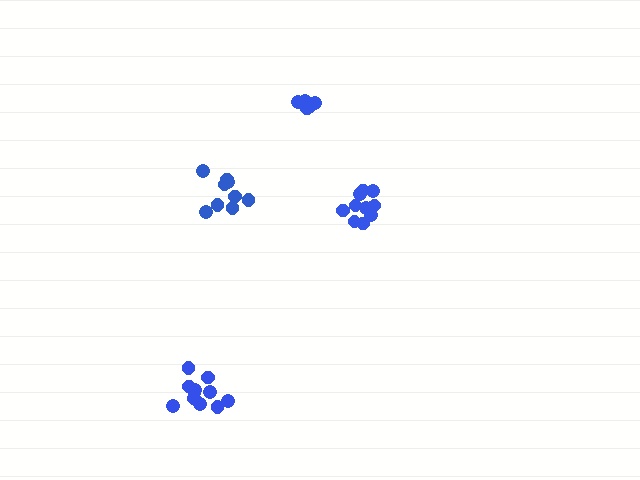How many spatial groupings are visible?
There are 4 spatial groupings.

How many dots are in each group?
Group 1: 11 dots, Group 2: 9 dots, Group 3: 11 dots, Group 4: 7 dots (38 total).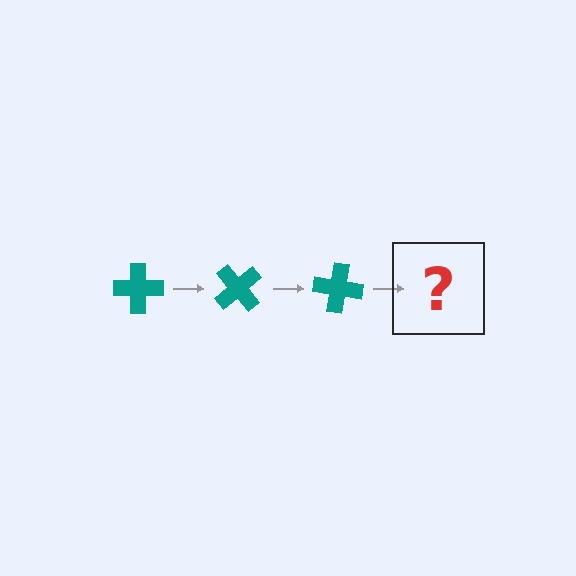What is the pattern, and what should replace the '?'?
The pattern is that the cross rotates 50 degrees each step. The '?' should be a teal cross rotated 150 degrees.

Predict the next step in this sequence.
The next step is a teal cross rotated 150 degrees.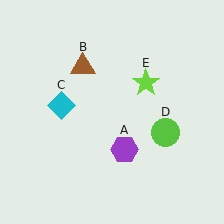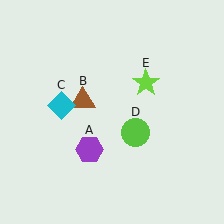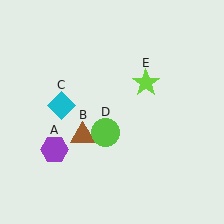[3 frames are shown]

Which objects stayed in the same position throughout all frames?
Cyan diamond (object C) and lime star (object E) remained stationary.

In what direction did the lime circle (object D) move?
The lime circle (object D) moved left.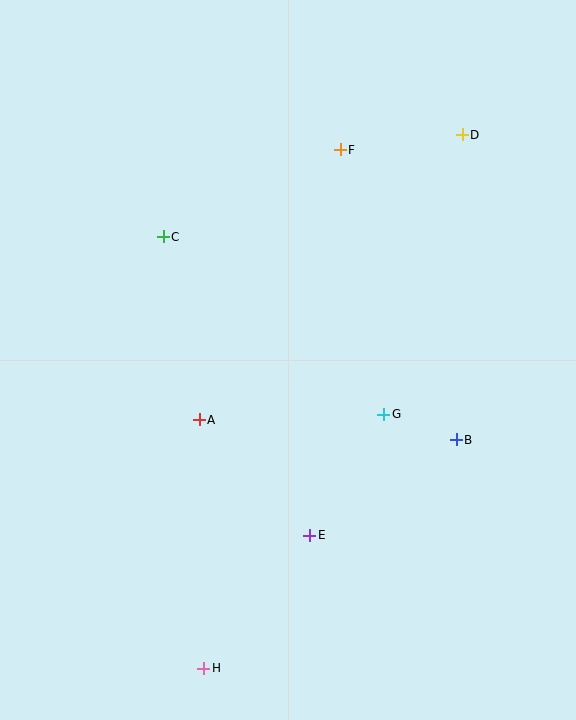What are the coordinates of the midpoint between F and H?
The midpoint between F and H is at (272, 409).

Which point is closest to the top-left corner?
Point C is closest to the top-left corner.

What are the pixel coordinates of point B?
Point B is at (456, 440).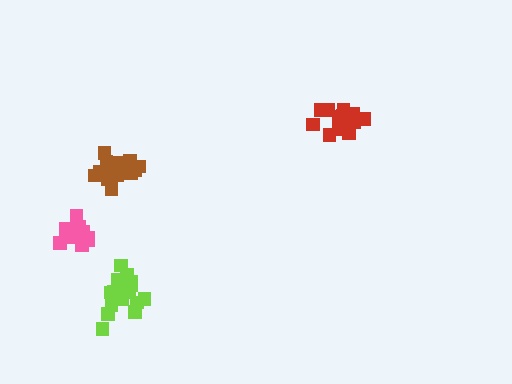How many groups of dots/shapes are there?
There are 4 groups.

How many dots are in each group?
Group 1: 17 dots, Group 2: 15 dots, Group 3: 17 dots, Group 4: 16 dots (65 total).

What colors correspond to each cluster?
The clusters are colored: lime, pink, brown, red.